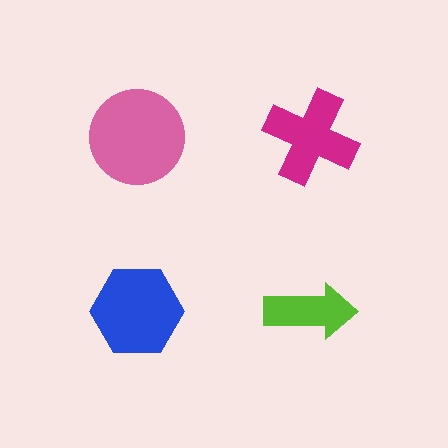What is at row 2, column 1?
A blue hexagon.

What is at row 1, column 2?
A magenta cross.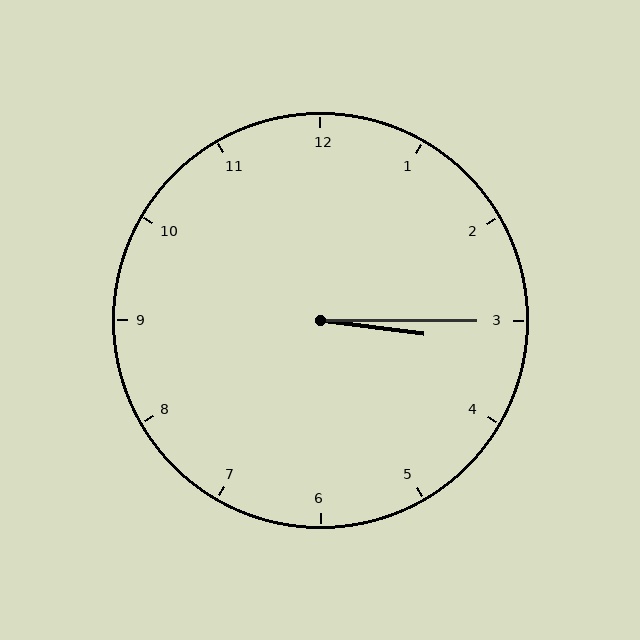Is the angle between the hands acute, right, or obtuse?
It is acute.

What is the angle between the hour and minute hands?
Approximately 8 degrees.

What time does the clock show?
3:15.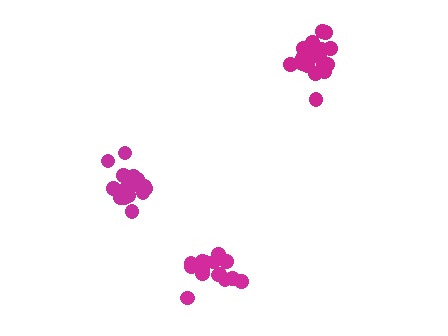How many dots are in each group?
Group 1: 15 dots, Group 2: 20 dots, Group 3: 20 dots (55 total).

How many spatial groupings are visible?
There are 3 spatial groupings.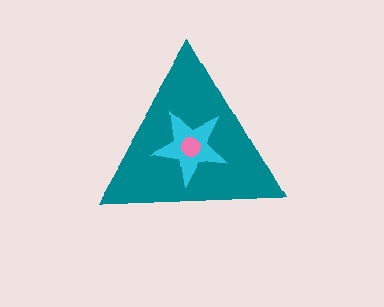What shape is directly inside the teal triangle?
The cyan star.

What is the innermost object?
The pink circle.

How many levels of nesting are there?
3.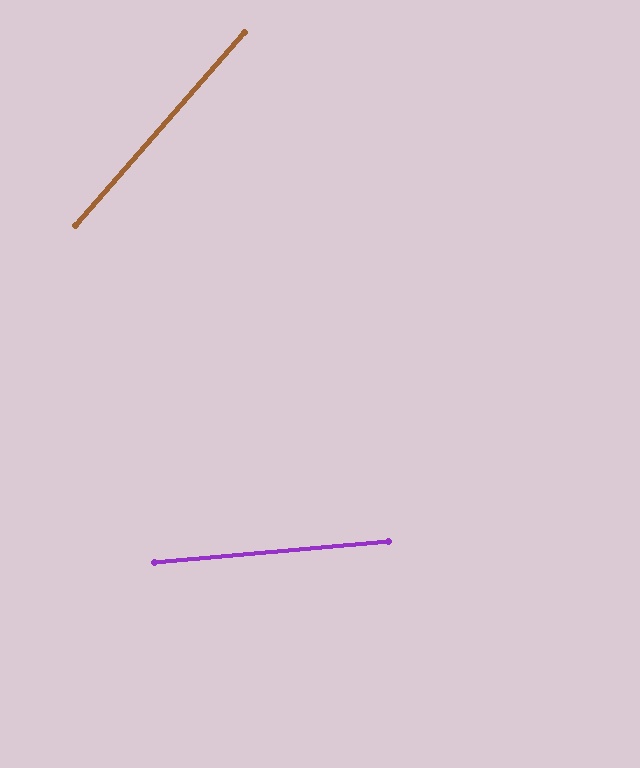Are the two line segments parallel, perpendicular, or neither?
Neither parallel nor perpendicular — they differ by about 44°.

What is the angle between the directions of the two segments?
Approximately 44 degrees.